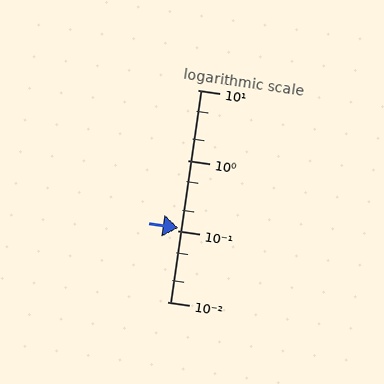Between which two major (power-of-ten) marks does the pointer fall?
The pointer is between 0.1 and 1.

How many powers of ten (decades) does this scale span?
The scale spans 3 decades, from 0.01 to 10.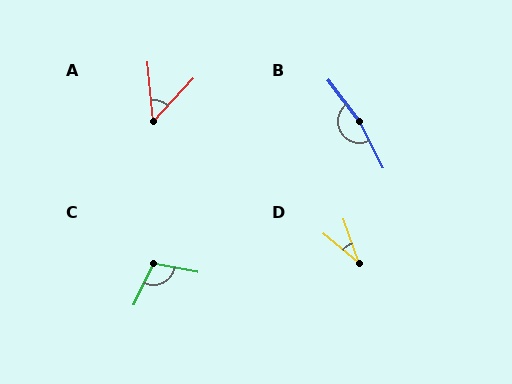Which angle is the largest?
B, at approximately 169 degrees.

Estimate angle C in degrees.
Approximately 105 degrees.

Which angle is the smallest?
D, at approximately 31 degrees.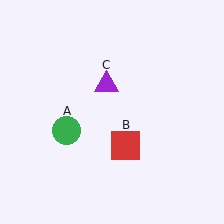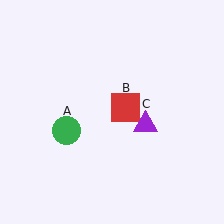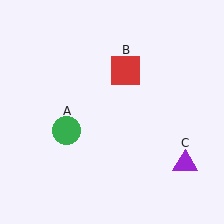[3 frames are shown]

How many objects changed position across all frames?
2 objects changed position: red square (object B), purple triangle (object C).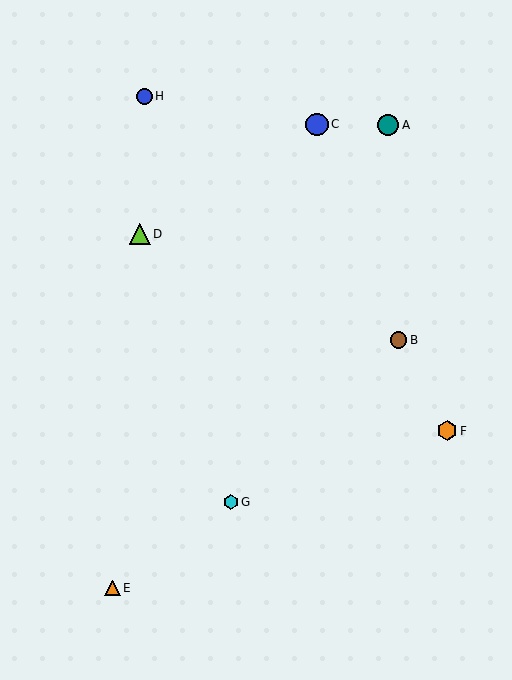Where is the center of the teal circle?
The center of the teal circle is at (388, 125).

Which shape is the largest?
The blue circle (labeled C) is the largest.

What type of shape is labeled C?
Shape C is a blue circle.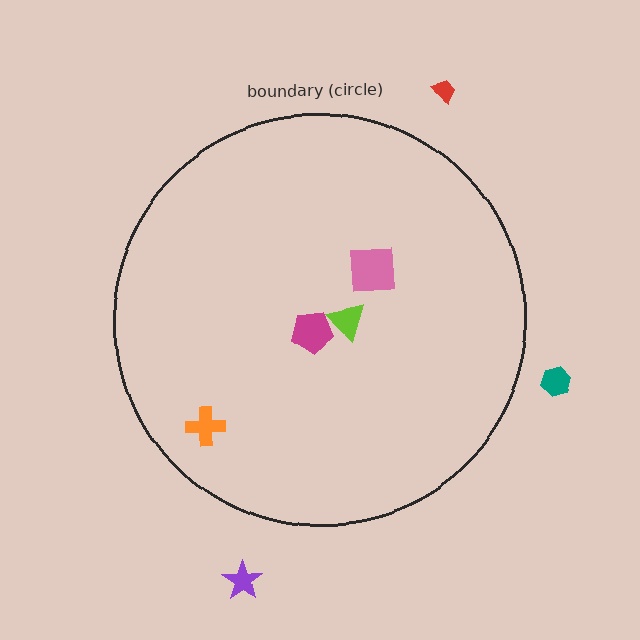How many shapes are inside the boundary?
4 inside, 3 outside.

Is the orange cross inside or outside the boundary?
Inside.